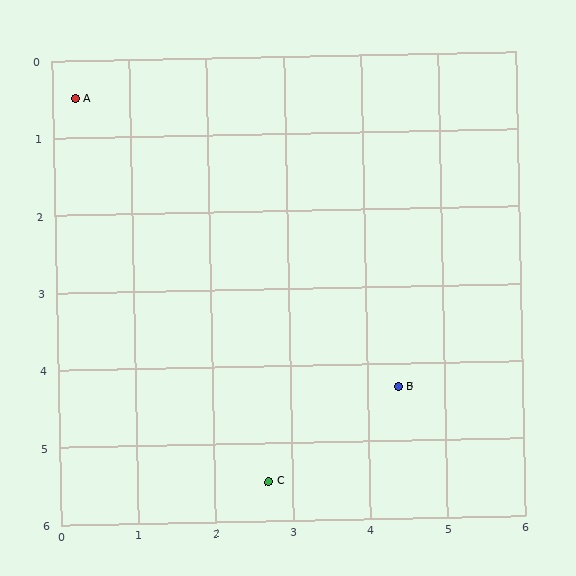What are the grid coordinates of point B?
Point B is at approximately (4.4, 4.3).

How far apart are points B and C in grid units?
Points B and C are about 2.1 grid units apart.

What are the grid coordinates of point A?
Point A is at approximately (0.3, 0.5).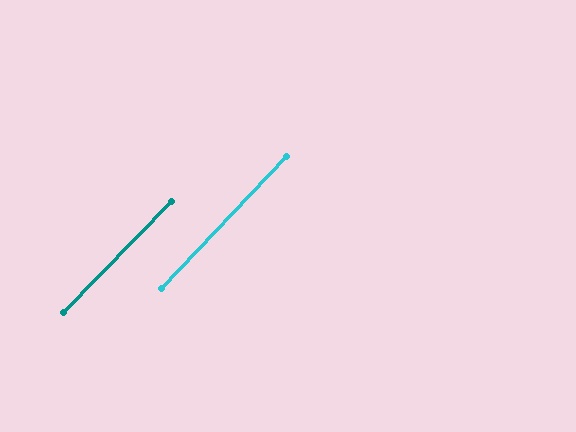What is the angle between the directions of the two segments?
Approximately 1 degree.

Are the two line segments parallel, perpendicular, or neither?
Parallel — their directions differ by only 0.9°.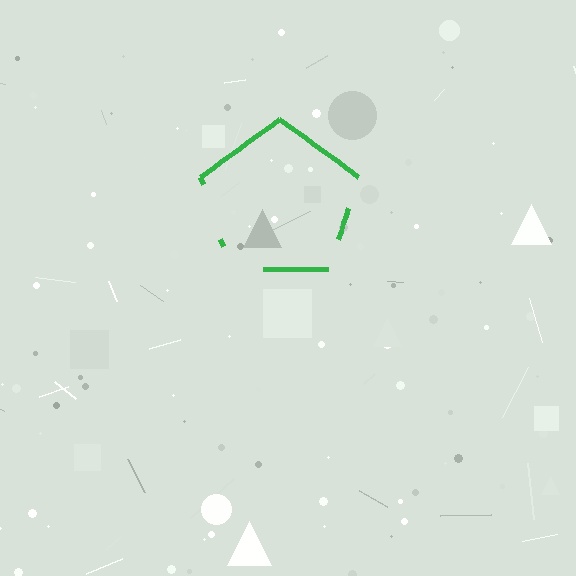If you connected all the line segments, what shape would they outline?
They would outline a pentagon.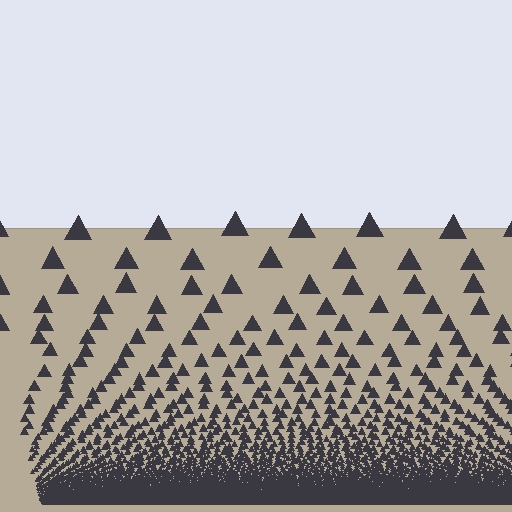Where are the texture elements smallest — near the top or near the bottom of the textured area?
Near the bottom.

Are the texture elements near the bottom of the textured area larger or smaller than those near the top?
Smaller. The gradient is inverted — elements near the bottom are smaller and denser.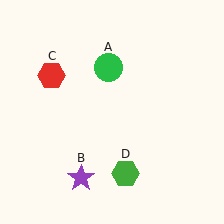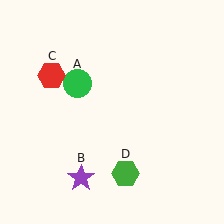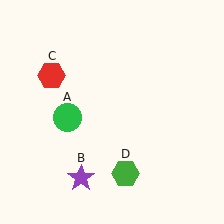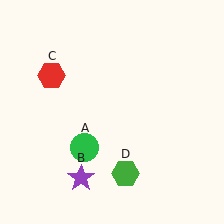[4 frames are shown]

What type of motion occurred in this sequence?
The green circle (object A) rotated counterclockwise around the center of the scene.